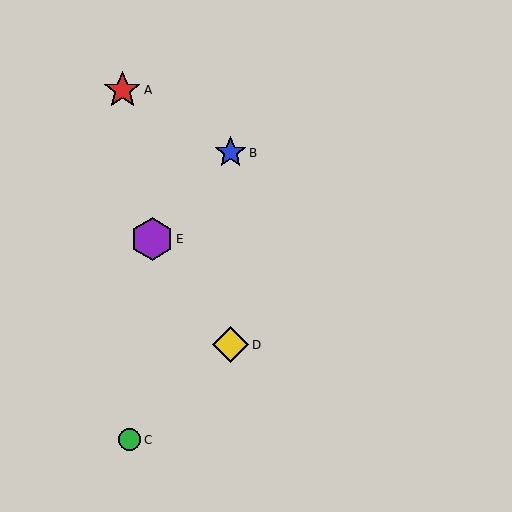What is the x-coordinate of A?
Object A is at x≈122.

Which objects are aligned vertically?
Objects B, D are aligned vertically.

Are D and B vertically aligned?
Yes, both are at x≈231.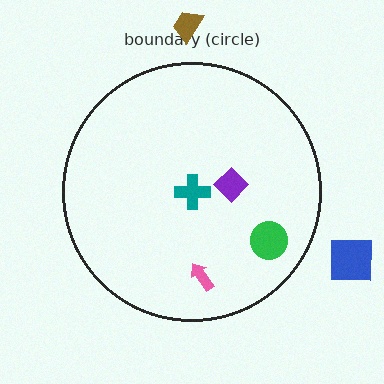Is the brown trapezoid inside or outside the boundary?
Outside.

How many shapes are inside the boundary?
4 inside, 2 outside.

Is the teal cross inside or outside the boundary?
Inside.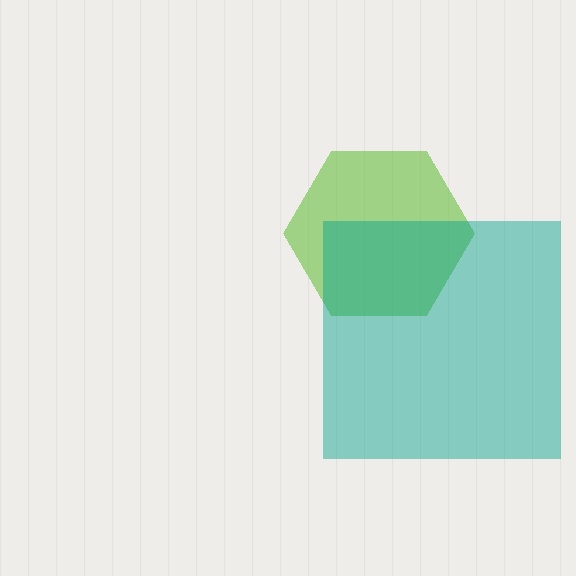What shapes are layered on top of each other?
The layered shapes are: a lime hexagon, a teal square.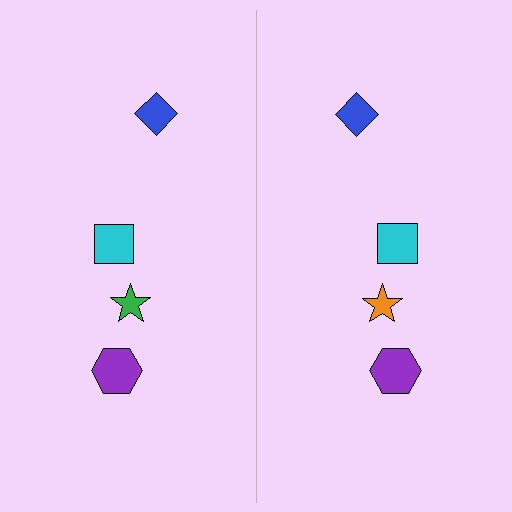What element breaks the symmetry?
The orange star on the right side breaks the symmetry — its mirror counterpart is green.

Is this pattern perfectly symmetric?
No, the pattern is not perfectly symmetric. The orange star on the right side breaks the symmetry — its mirror counterpart is green.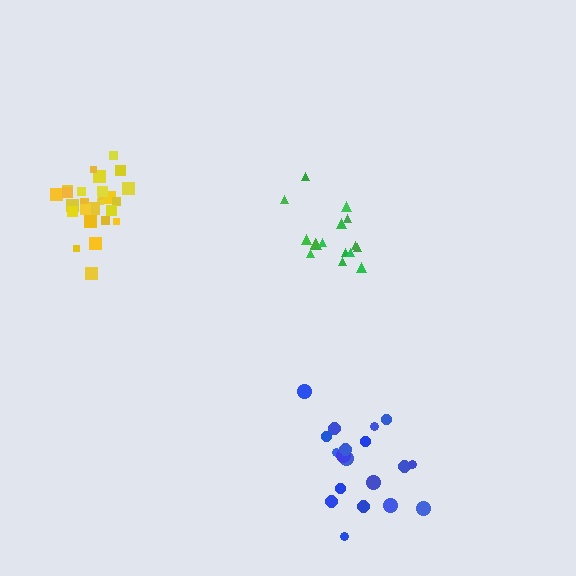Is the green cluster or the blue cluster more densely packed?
Green.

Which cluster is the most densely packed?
Yellow.